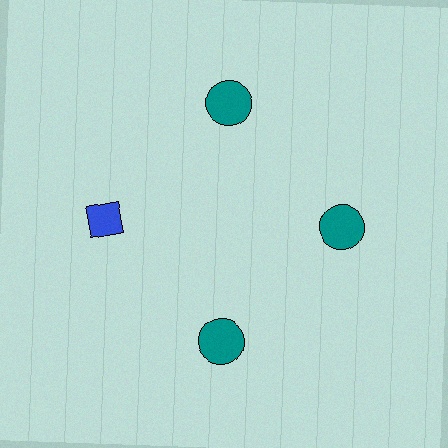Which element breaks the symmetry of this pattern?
The blue diamond at roughly the 9 o'clock position breaks the symmetry. All other shapes are teal circles.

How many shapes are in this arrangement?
There are 4 shapes arranged in a ring pattern.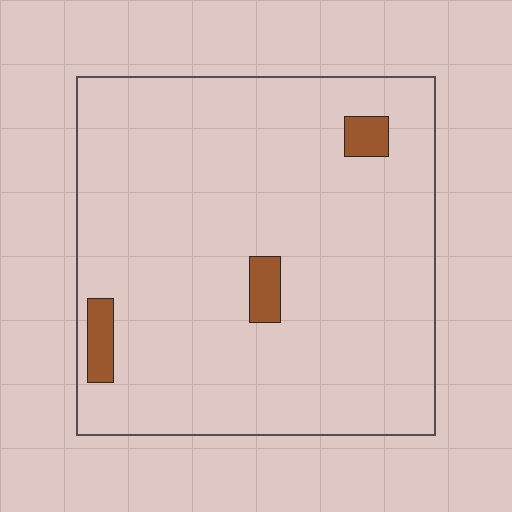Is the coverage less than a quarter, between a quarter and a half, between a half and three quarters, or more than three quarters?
Less than a quarter.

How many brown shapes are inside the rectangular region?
3.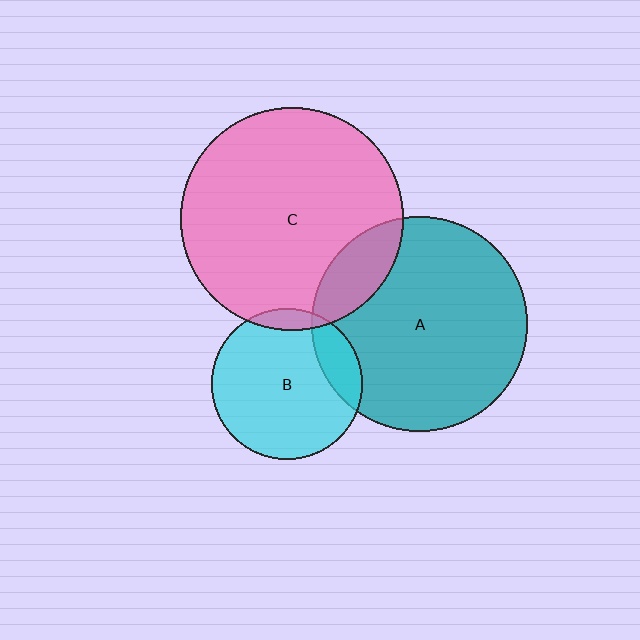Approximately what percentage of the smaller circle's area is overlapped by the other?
Approximately 15%.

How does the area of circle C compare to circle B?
Approximately 2.2 times.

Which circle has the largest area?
Circle C (pink).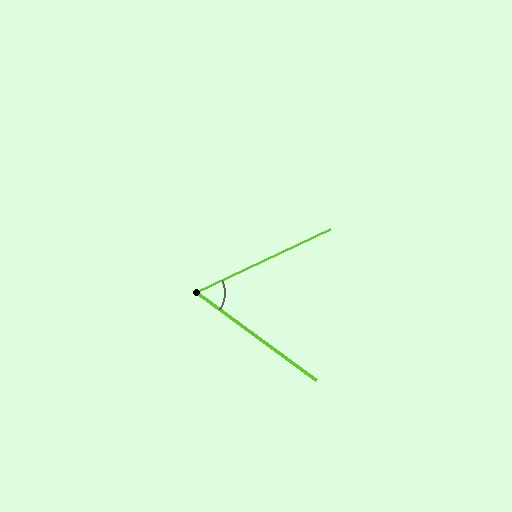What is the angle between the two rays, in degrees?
Approximately 61 degrees.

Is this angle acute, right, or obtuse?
It is acute.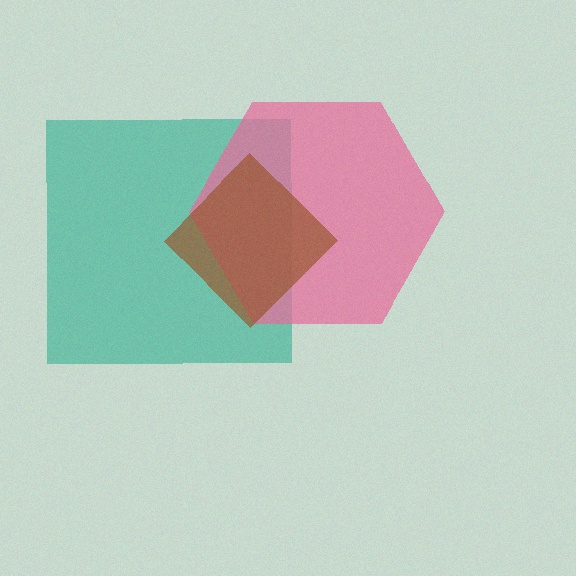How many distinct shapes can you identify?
There are 3 distinct shapes: a teal square, a pink hexagon, a brown diamond.